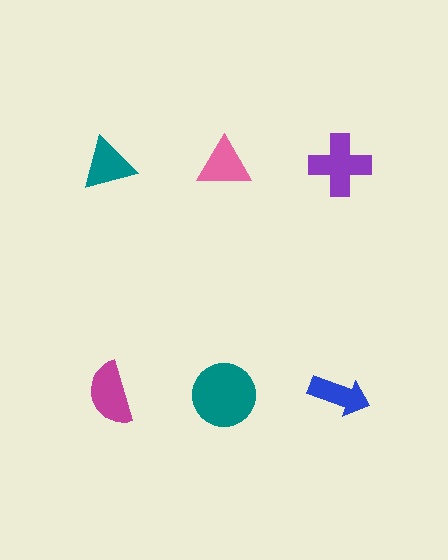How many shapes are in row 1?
3 shapes.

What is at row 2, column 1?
A magenta semicircle.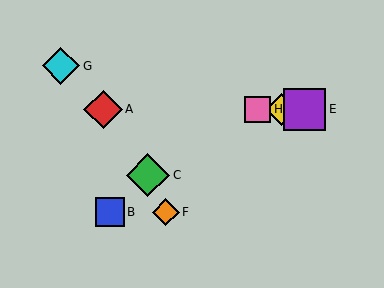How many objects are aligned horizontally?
4 objects (A, D, E, H) are aligned horizontally.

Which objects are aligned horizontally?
Objects A, D, E, H are aligned horizontally.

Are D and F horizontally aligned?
No, D is at y≈109 and F is at y≈212.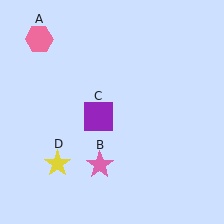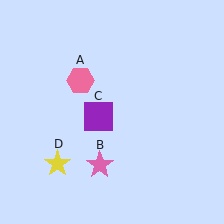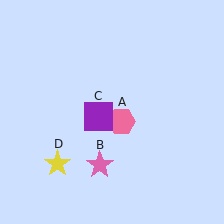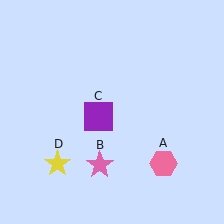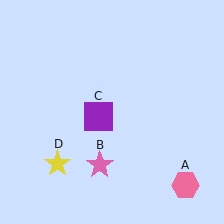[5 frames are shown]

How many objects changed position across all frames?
1 object changed position: pink hexagon (object A).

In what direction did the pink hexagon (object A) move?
The pink hexagon (object A) moved down and to the right.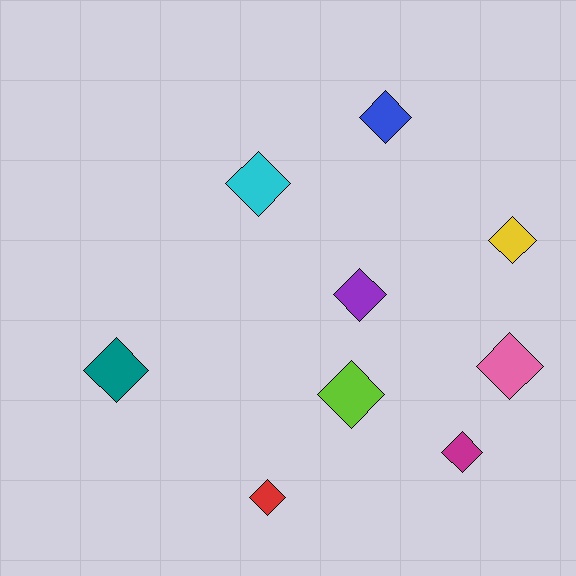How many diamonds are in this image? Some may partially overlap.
There are 9 diamonds.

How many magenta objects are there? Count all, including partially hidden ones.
There is 1 magenta object.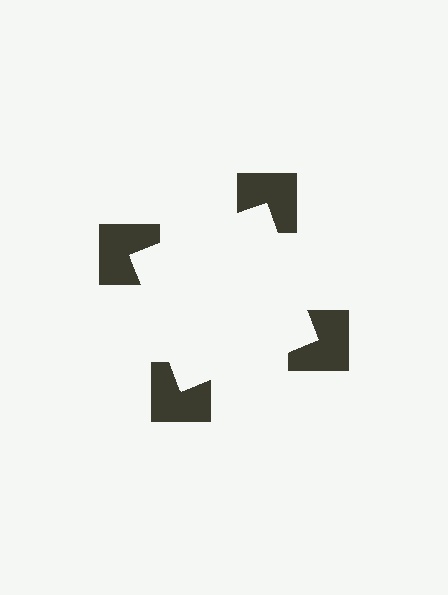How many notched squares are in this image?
There are 4 — one at each vertex of the illusory square.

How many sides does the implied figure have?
4 sides.